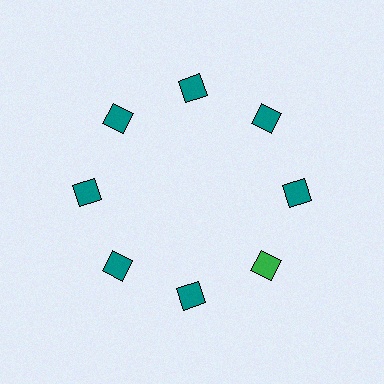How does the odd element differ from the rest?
It has a different color: green instead of teal.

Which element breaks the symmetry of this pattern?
The green diamond at roughly the 4 o'clock position breaks the symmetry. All other shapes are teal diamonds.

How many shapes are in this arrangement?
There are 8 shapes arranged in a ring pattern.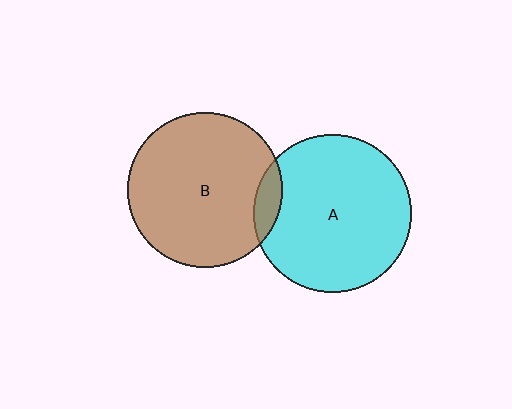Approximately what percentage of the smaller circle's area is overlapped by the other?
Approximately 10%.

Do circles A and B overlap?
Yes.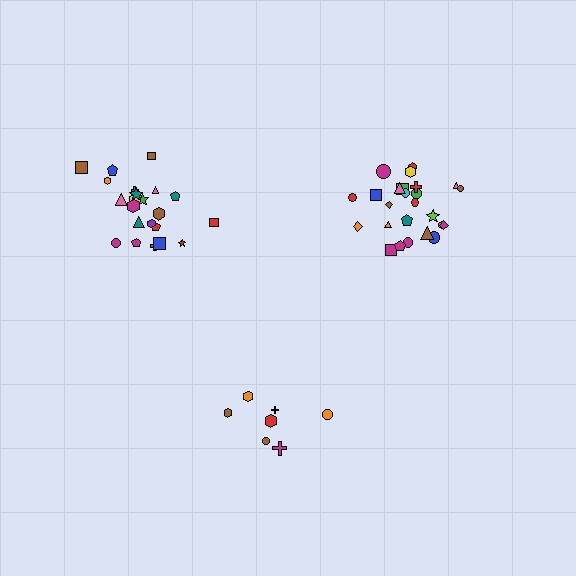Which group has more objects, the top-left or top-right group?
The top-right group.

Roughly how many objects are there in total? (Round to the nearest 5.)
Roughly 55 objects in total.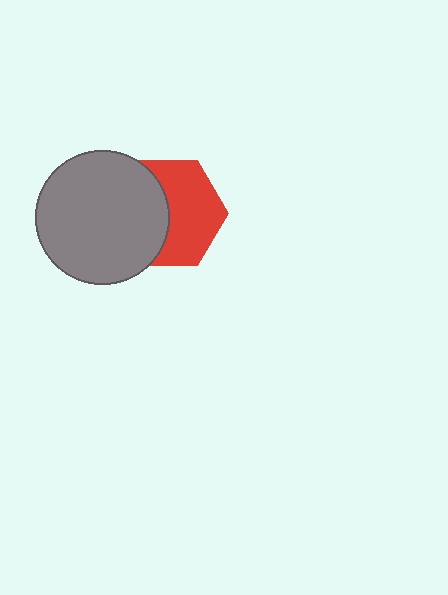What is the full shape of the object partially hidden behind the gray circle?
The partially hidden object is a red hexagon.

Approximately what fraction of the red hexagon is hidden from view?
Roughly 44% of the red hexagon is hidden behind the gray circle.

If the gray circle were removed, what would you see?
You would see the complete red hexagon.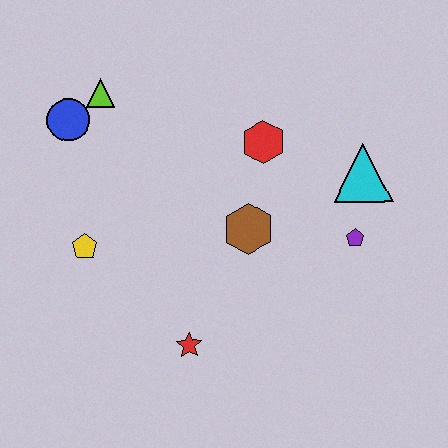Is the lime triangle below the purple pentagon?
No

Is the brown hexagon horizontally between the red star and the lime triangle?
No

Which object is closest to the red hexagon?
The brown hexagon is closest to the red hexagon.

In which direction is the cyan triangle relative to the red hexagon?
The cyan triangle is to the right of the red hexagon.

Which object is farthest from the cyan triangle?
The blue circle is farthest from the cyan triangle.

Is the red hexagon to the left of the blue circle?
No